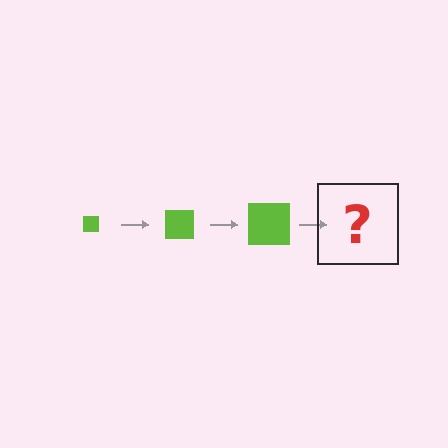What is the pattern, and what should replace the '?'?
The pattern is that the square gets progressively larger each step. The '?' should be a lime square, larger than the previous one.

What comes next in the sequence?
The next element should be a lime square, larger than the previous one.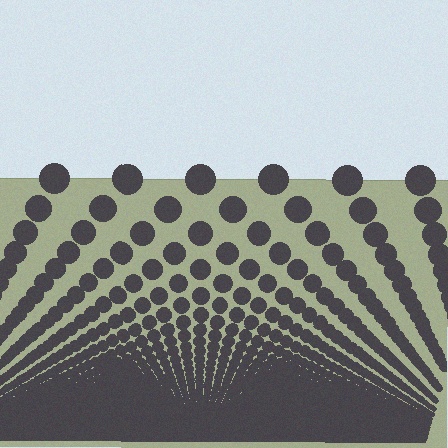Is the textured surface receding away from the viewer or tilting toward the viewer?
The surface appears to tilt toward the viewer. Texture elements get larger and sparser toward the top.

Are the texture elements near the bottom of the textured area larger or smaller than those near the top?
Smaller. The gradient is inverted — elements near the bottom are smaller and denser.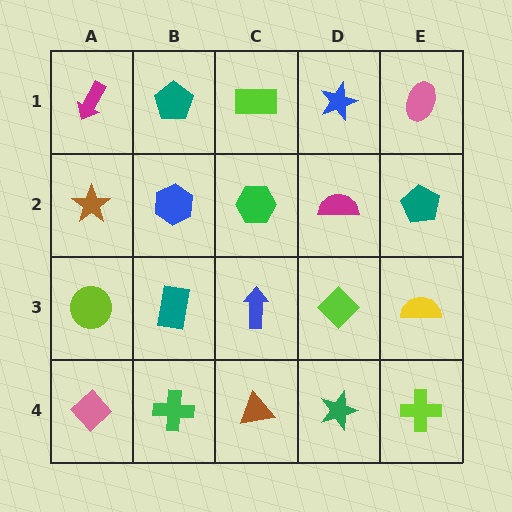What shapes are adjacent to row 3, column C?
A green hexagon (row 2, column C), a brown triangle (row 4, column C), a teal rectangle (row 3, column B), a lime diamond (row 3, column D).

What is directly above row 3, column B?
A blue hexagon.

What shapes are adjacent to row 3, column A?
A brown star (row 2, column A), a pink diamond (row 4, column A), a teal rectangle (row 3, column B).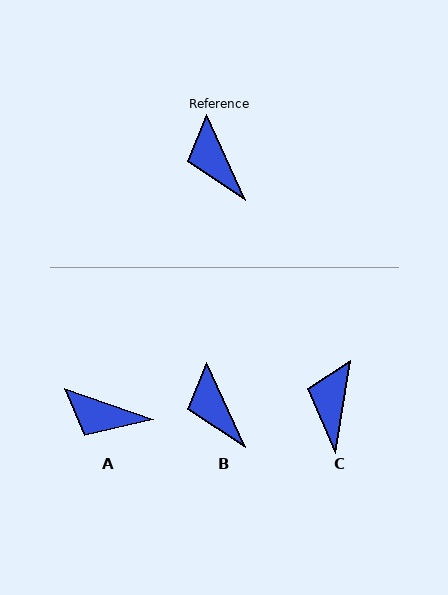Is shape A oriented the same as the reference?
No, it is off by about 46 degrees.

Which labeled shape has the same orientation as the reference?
B.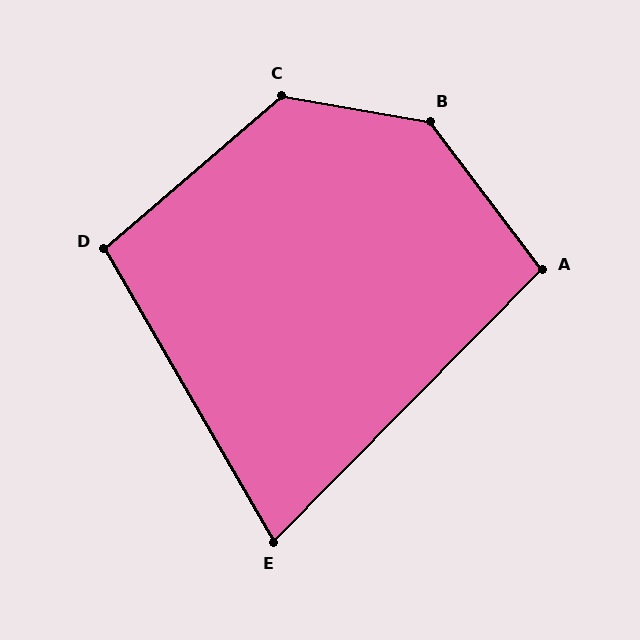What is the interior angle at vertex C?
Approximately 130 degrees (obtuse).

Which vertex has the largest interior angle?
B, at approximately 136 degrees.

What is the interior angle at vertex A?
Approximately 99 degrees (obtuse).